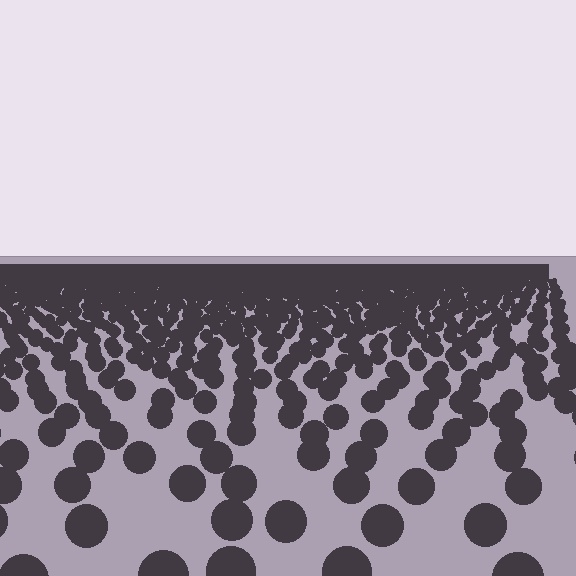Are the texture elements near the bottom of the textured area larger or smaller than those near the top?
Larger. Near the bottom, elements are closer to the viewer and appear at a bigger on-screen size.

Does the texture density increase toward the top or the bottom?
Density increases toward the top.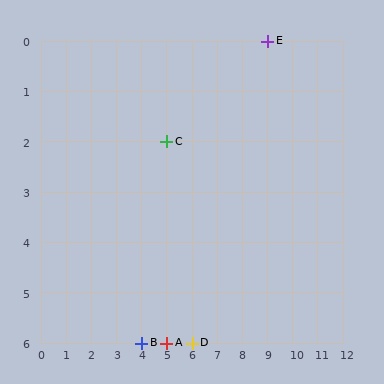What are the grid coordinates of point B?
Point B is at grid coordinates (4, 6).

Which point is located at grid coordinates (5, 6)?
Point A is at (5, 6).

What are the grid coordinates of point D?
Point D is at grid coordinates (6, 6).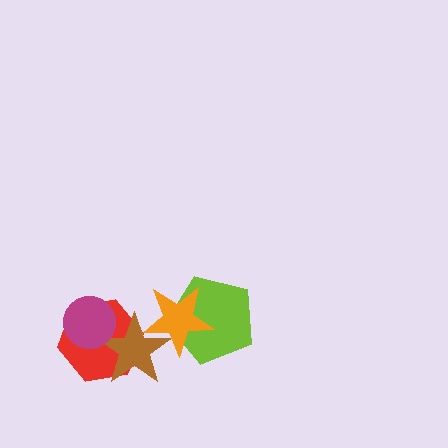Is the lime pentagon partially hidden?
Yes, it is partially covered by another shape.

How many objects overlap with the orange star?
2 objects overlap with the orange star.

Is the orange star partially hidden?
No, no other shape covers it.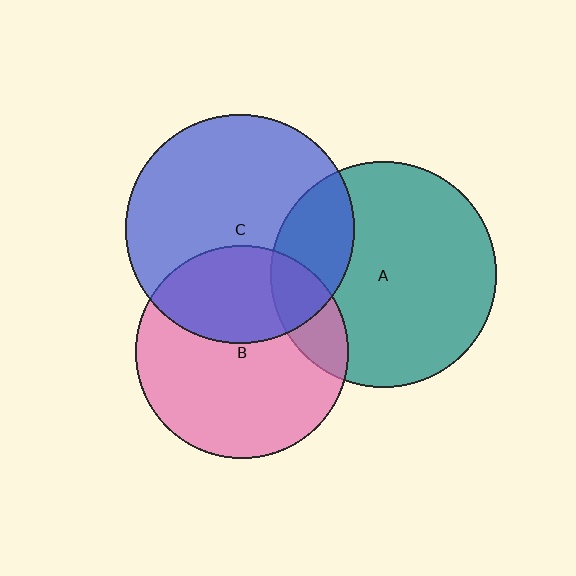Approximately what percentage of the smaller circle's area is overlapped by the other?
Approximately 35%.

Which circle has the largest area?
Circle C (blue).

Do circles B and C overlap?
Yes.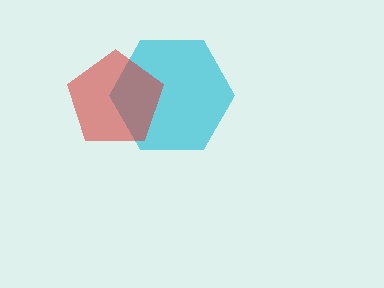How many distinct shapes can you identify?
There are 2 distinct shapes: a cyan hexagon, a red pentagon.